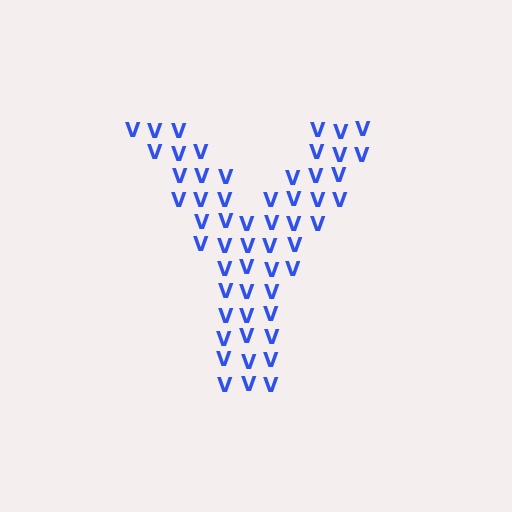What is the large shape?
The large shape is the letter Y.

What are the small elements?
The small elements are letter V's.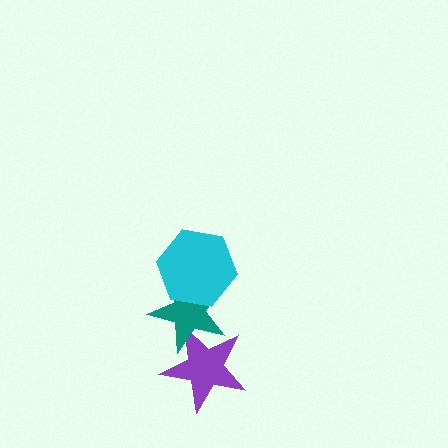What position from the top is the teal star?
The teal star is 2nd from the top.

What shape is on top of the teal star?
The cyan hexagon is on top of the teal star.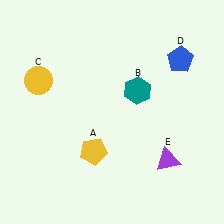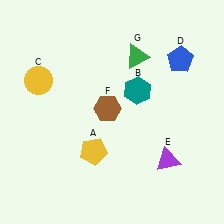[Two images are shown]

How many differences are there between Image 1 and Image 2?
There are 2 differences between the two images.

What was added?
A brown hexagon (F), a green triangle (G) were added in Image 2.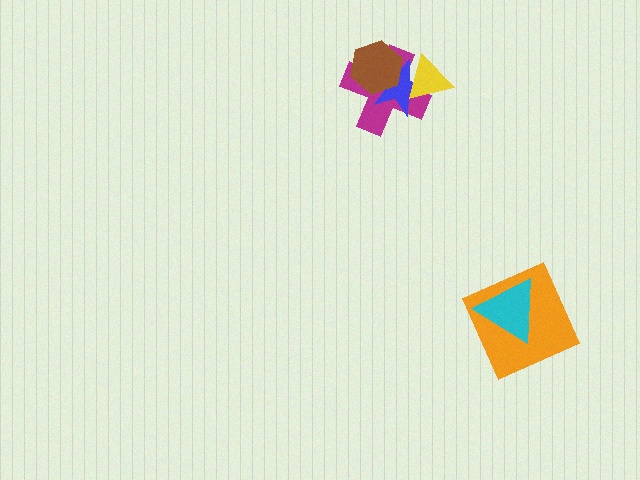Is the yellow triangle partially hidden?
No, no other shape covers it.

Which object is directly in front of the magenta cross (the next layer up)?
The blue star is directly in front of the magenta cross.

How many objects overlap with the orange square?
1 object overlaps with the orange square.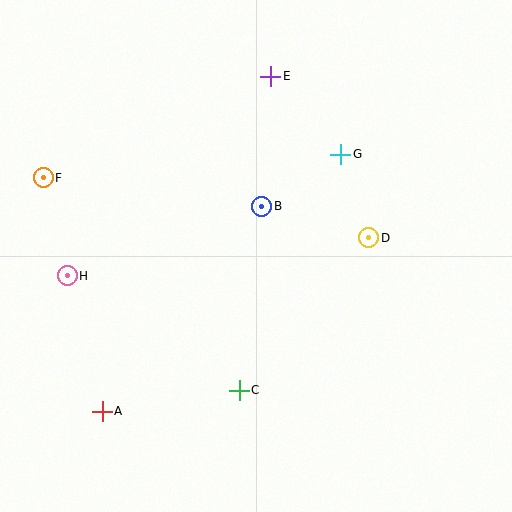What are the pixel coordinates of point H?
Point H is at (67, 276).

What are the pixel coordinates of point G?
Point G is at (341, 154).